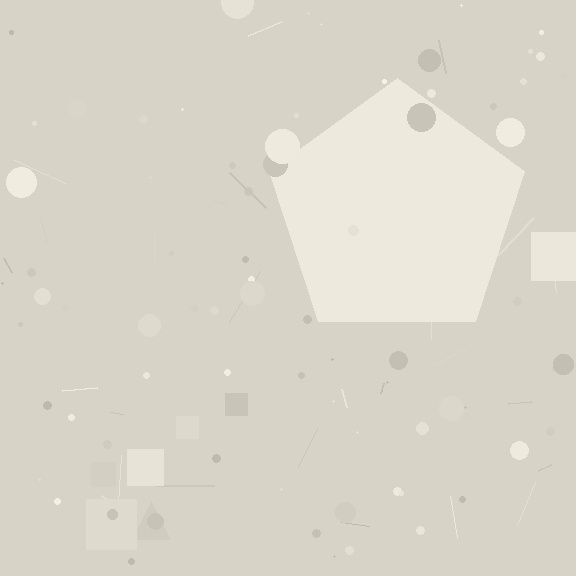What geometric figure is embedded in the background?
A pentagon is embedded in the background.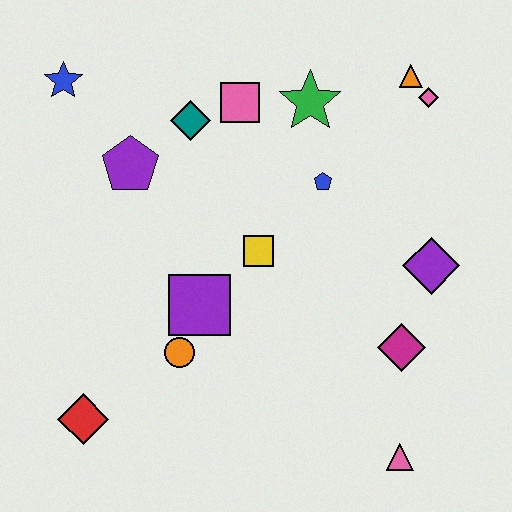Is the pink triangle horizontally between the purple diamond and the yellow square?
Yes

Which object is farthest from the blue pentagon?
The red diamond is farthest from the blue pentagon.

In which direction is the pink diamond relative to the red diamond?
The pink diamond is to the right of the red diamond.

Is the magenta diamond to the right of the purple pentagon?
Yes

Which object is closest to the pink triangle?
The magenta diamond is closest to the pink triangle.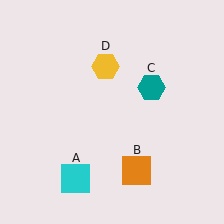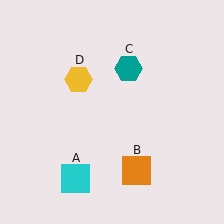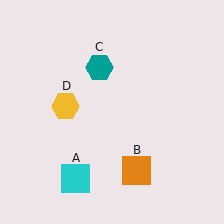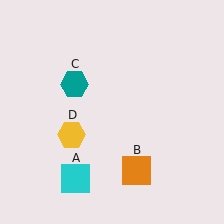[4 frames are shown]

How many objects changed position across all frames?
2 objects changed position: teal hexagon (object C), yellow hexagon (object D).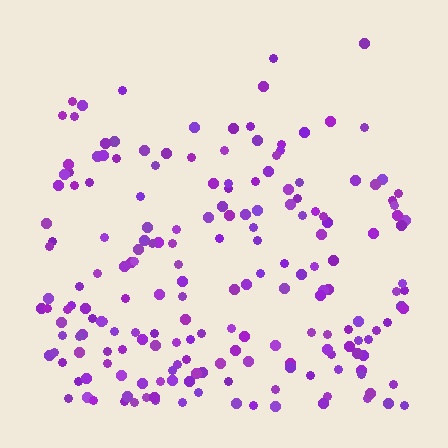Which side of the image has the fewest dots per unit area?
The top.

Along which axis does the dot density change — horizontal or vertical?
Vertical.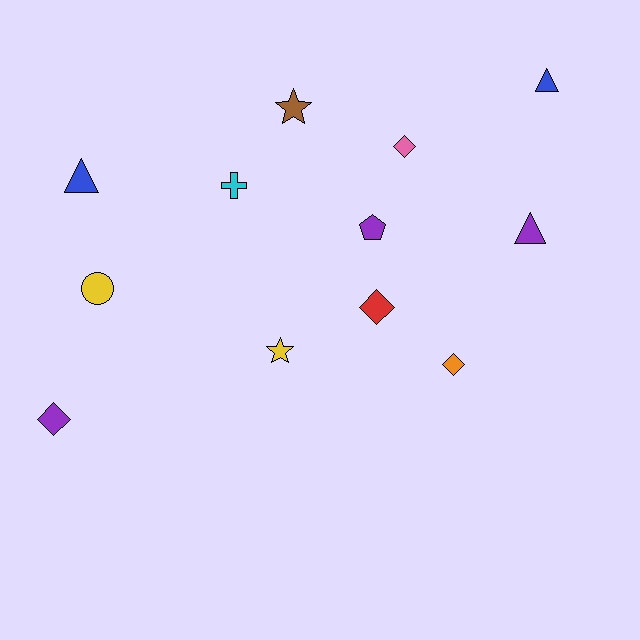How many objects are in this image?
There are 12 objects.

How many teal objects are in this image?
There are no teal objects.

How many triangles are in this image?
There are 3 triangles.